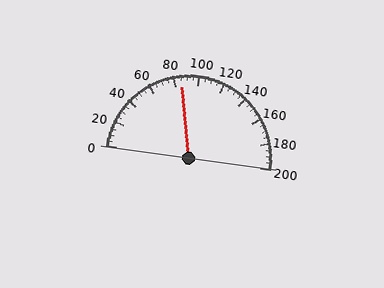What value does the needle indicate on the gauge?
The needle indicates approximately 85.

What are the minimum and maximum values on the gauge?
The gauge ranges from 0 to 200.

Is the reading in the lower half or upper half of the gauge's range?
The reading is in the lower half of the range (0 to 200).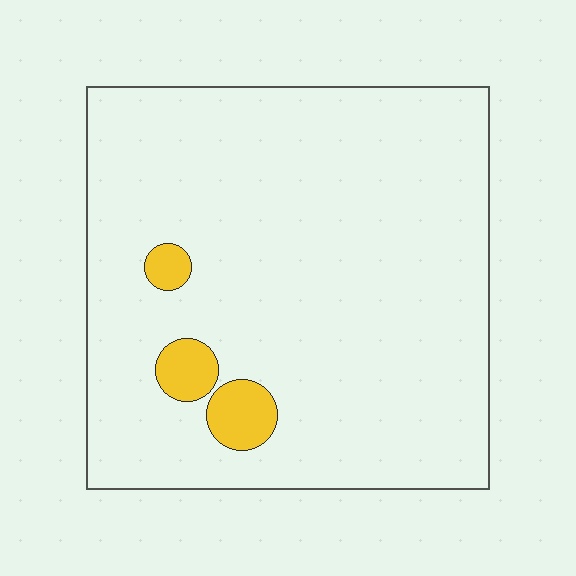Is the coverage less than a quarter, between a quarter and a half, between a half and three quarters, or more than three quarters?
Less than a quarter.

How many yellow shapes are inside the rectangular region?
3.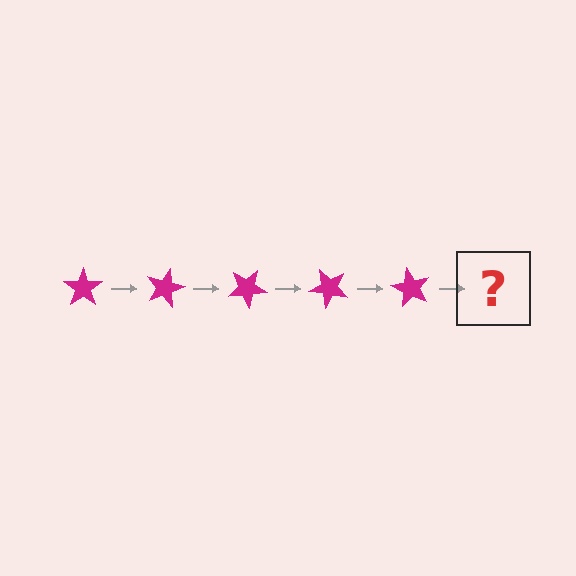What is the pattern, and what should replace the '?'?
The pattern is that the star rotates 15 degrees each step. The '?' should be a magenta star rotated 75 degrees.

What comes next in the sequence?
The next element should be a magenta star rotated 75 degrees.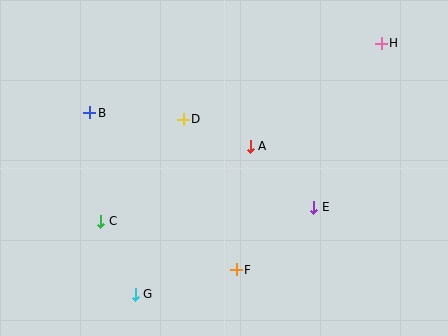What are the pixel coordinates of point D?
Point D is at (183, 119).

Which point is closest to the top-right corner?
Point H is closest to the top-right corner.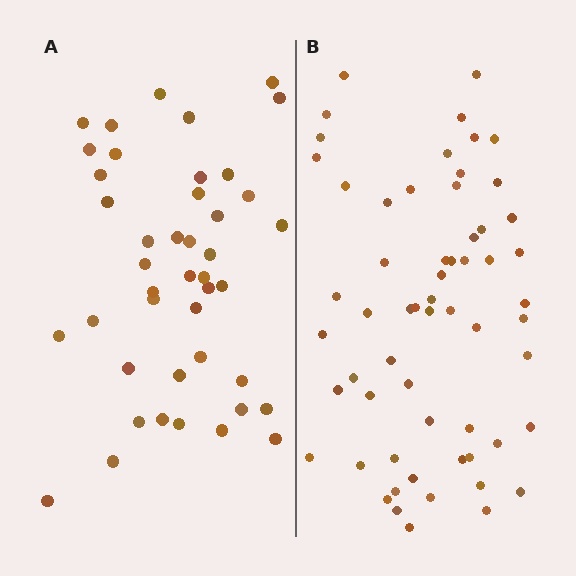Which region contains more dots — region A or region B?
Region B (the right region) has more dots.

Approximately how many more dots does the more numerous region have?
Region B has approximately 15 more dots than region A.